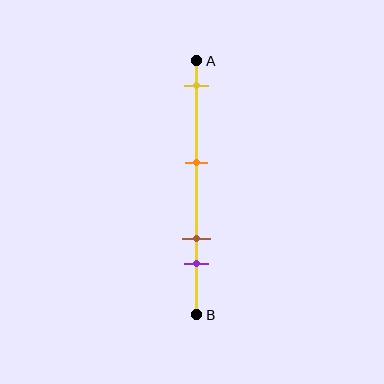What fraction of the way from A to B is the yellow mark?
The yellow mark is approximately 10% (0.1) of the way from A to B.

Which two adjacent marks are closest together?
The brown and purple marks are the closest adjacent pair.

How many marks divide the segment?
There are 4 marks dividing the segment.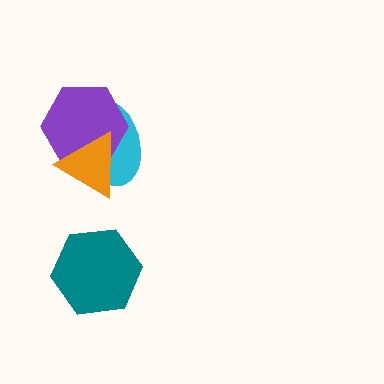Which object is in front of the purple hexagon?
The orange triangle is in front of the purple hexagon.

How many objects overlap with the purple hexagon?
2 objects overlap with the purple hexagon.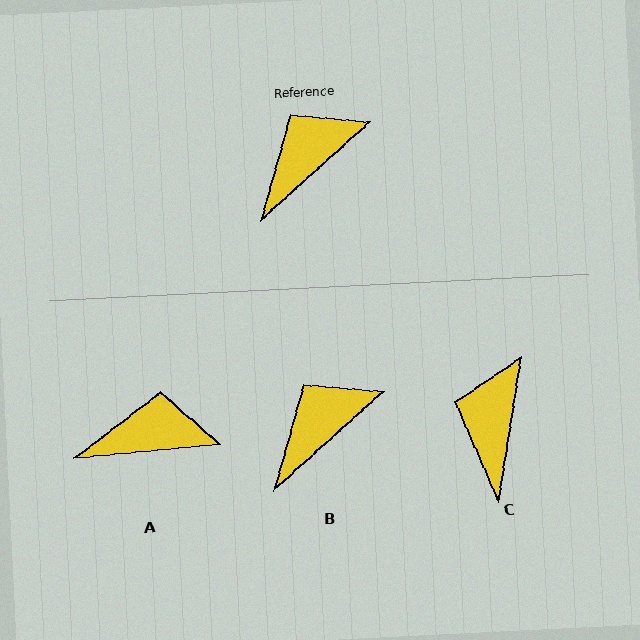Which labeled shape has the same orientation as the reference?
B.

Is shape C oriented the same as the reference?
No, it is off by about 39 degrees.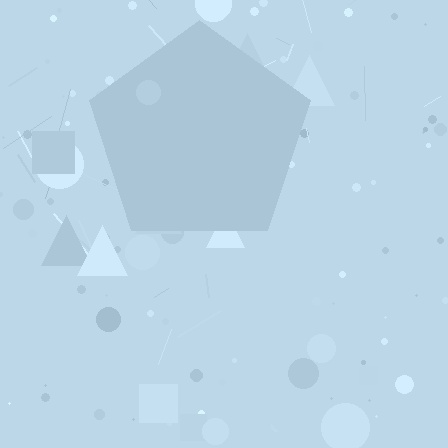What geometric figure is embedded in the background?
A pentagon is embedded in the background.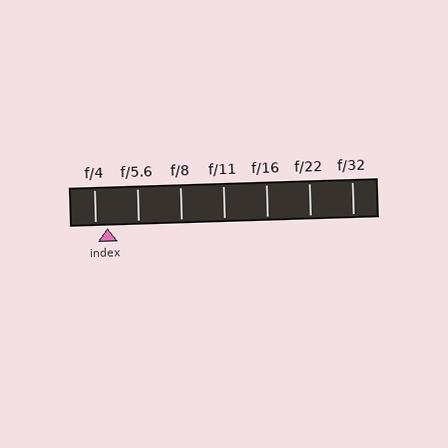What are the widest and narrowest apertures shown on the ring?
The widest aperture shown is f/4 and the narrowest is f/32.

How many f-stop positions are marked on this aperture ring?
There are 7 f-stop positions marked.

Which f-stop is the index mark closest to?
The index mark is closest to f/4.